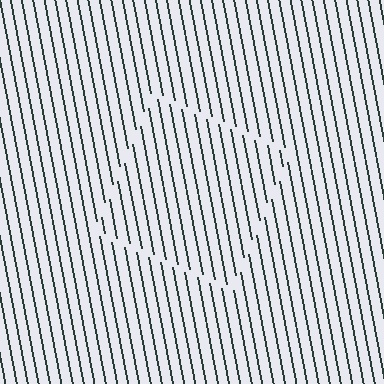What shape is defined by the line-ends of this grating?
An illusory square. The interior of the shape contains the same grating, shifted by half a period — the contour is defined by the phase discontinuity where line-ends from the inner and outer gratings abut.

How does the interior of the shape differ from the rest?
The interior of the shape contains the same grating, shifted by half a period — the contour is defined by the phase discontinuity where line-ends from the inner and outer gratings abut.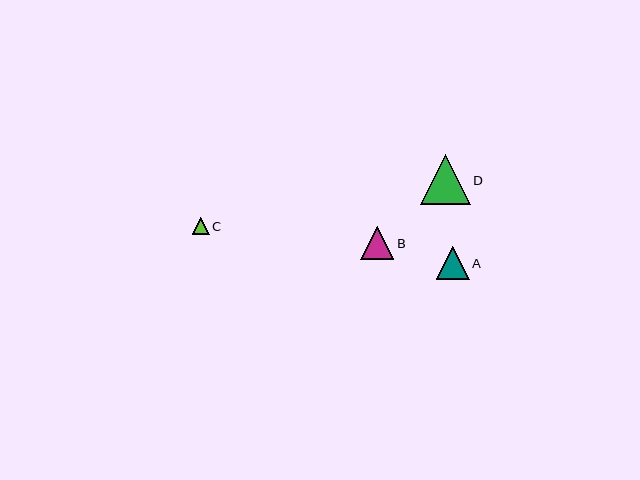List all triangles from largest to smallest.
From largest to smallest: D, B, A, C.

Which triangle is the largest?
Triangle D is the largest with a size of approximately 50 pixels.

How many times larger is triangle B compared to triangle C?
Triangle B is approximately 2.0 times the size of triangle C.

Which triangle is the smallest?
Triangle C is the smallest with a size of approximately 17 pixels.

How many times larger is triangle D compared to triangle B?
Triangle D is approximately 1.5 times the size of triangle B.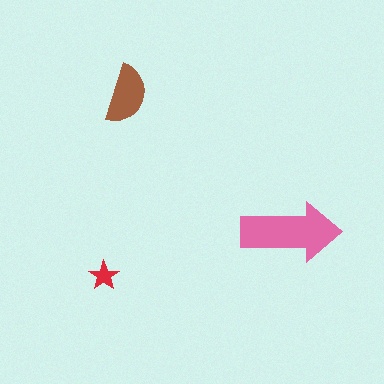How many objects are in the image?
There are 3 objects in the image.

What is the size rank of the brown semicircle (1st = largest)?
2nd.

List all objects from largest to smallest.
The pink arrow, the brown semicircle, the red star.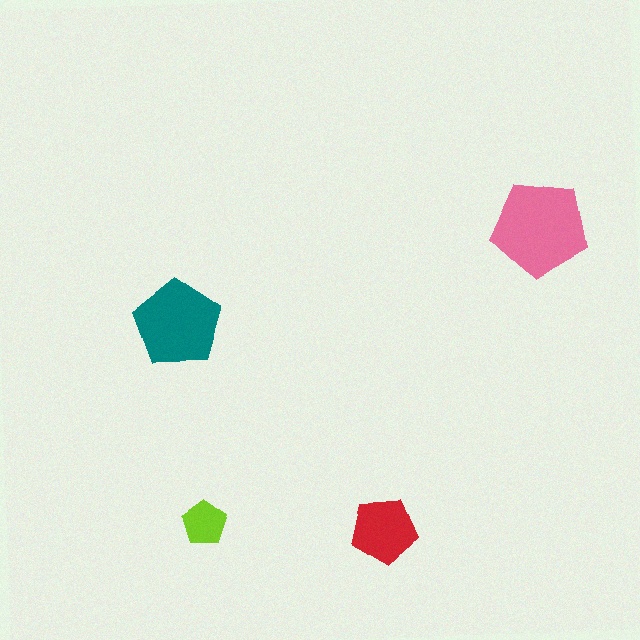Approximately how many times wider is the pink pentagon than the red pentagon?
About 1.5 times wider.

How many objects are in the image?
There are 4 objects in the image.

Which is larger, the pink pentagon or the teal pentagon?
The pink one.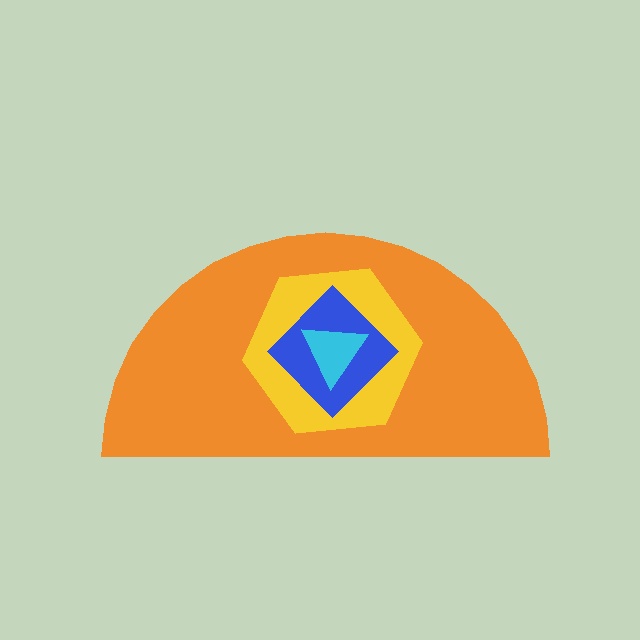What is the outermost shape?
The orange semicircle.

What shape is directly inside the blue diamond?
The cyan triangle.